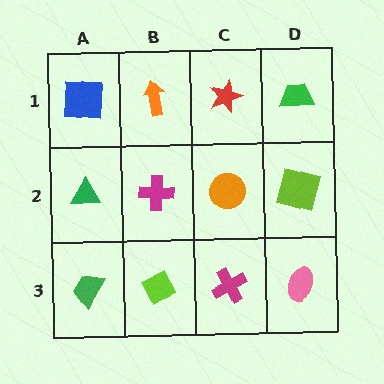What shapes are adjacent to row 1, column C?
An orange circle (row 2, column C), an orange arrow (row 1, column B), a green trapezoid (row 1, column D).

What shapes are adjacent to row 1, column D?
A lime square (row 2, column D), a red star (row 1, column C).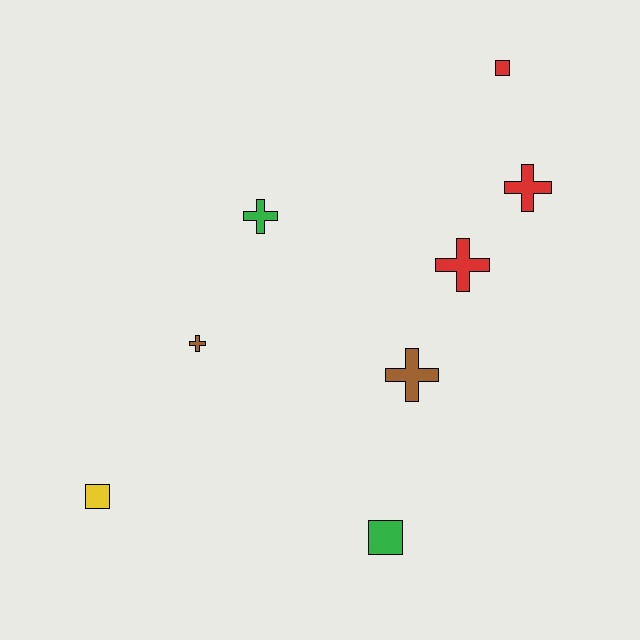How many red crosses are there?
There are 2 red crosses.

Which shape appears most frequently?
Cross, with 5 objects.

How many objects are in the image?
There are 8 objects.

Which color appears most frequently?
Red, with 3 objects.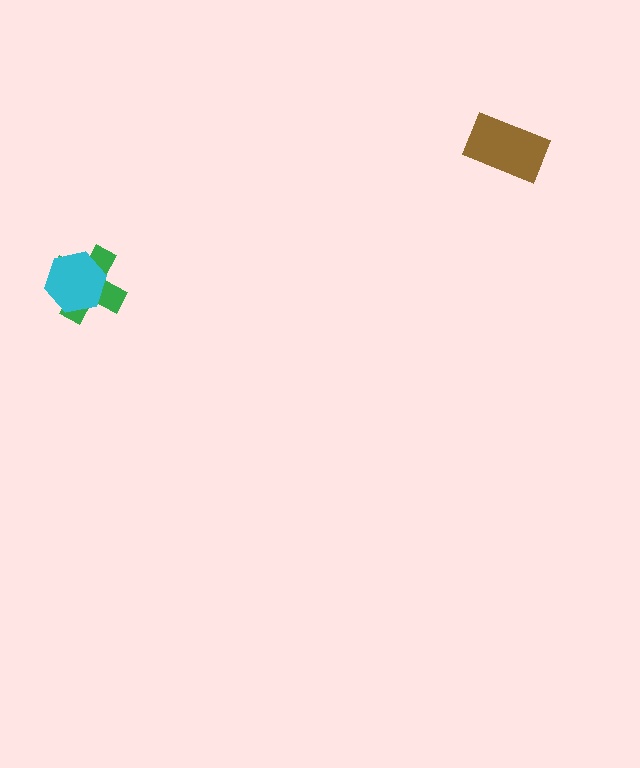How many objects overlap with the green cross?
1 object overlaps with the green cross.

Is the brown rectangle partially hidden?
No, no other shape covers it.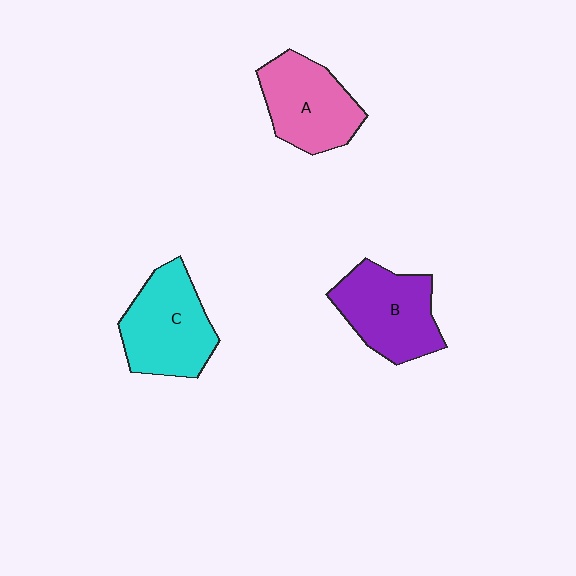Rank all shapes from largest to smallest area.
From largest to smallest: C (cyan), B (purple), A (pink).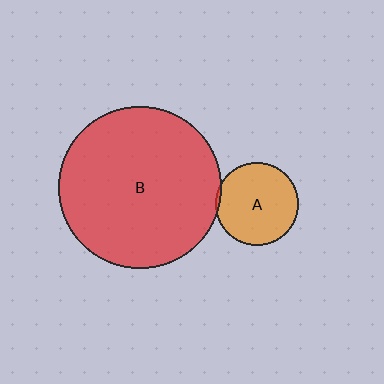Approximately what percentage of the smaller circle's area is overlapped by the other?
Approximately 5%.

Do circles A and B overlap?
Yes.